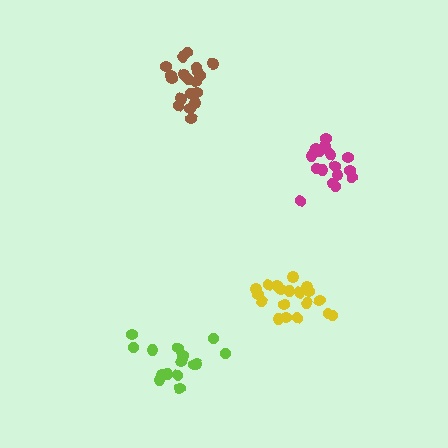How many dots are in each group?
Group 1: 19 dots, Group 2: 15 dots, Group 3: 20 dots, Group 4: 16 dots (70 total).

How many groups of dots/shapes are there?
There are 4 groups.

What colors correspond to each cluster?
The clusters are colored: brown, lime, yellow, magenta.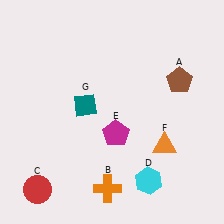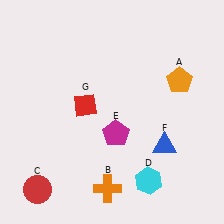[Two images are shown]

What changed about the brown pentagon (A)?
In Image 1, A is brown. In Image 2, it changed to orange.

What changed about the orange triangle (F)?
In Image 1, F is orange. In Image 2, it changed to blue.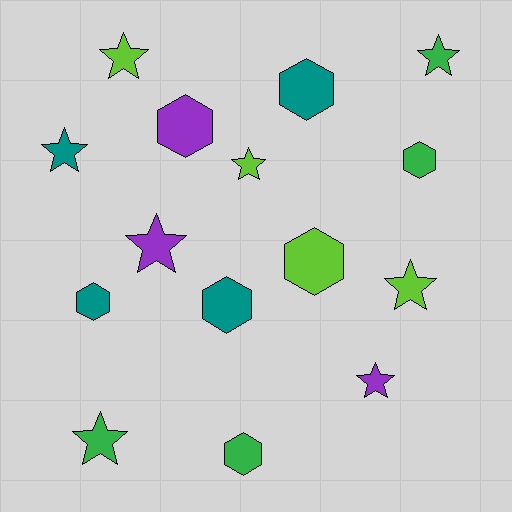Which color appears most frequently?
Lime, with 4 objects.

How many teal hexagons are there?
There are 3 teal hexagons.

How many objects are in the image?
There are 15 objects.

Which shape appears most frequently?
Star, with 8 objects.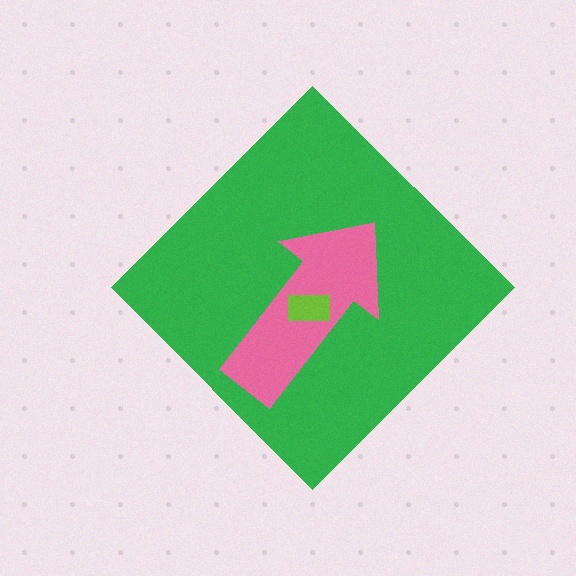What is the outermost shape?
The green diamond.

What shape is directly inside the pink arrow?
The lime rectangle.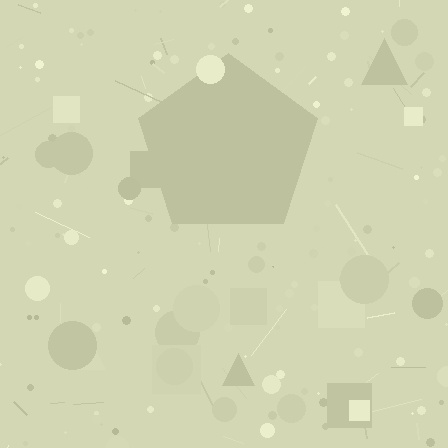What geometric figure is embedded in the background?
A pentagon is embedded in the background.